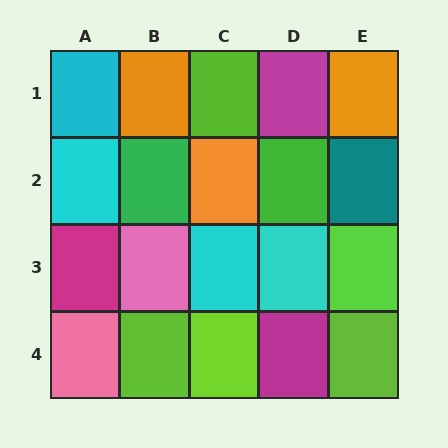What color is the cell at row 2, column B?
Green.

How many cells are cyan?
4 cells are cyan.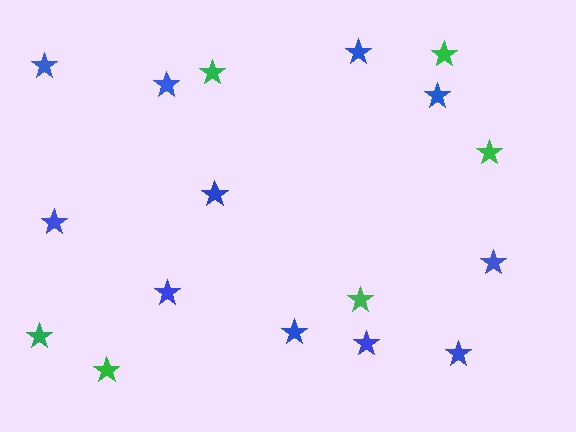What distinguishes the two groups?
There are 2 groups: one group of blue stars (11) and one group of green stars (6).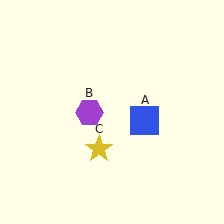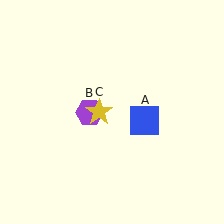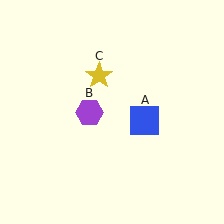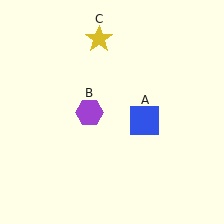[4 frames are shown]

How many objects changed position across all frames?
1 object changed position: yellow star (object C).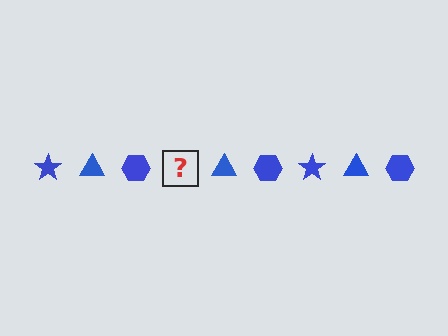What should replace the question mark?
The question mark should be replaced with a blue star.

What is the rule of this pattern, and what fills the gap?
The rule is that the pattern cycles through star, triangle, hexagon shapes in blue. The gap should be filled with a blue star.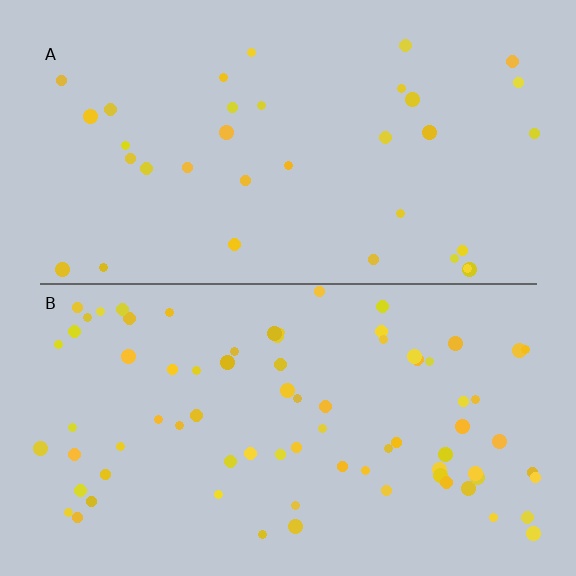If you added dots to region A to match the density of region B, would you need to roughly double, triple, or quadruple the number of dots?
Approximately double.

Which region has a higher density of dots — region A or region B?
B (the bottom).